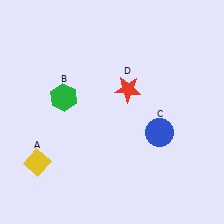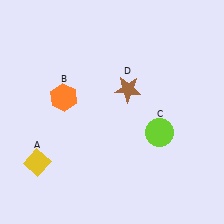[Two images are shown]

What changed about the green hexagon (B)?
In Image 1, B is green. In Image 2, it changed to orange.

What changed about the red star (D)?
In Image 1, D is red. In Image 2, it changed to brown.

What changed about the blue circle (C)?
In Image 1, C is blue. In Image 2, it changed to lime.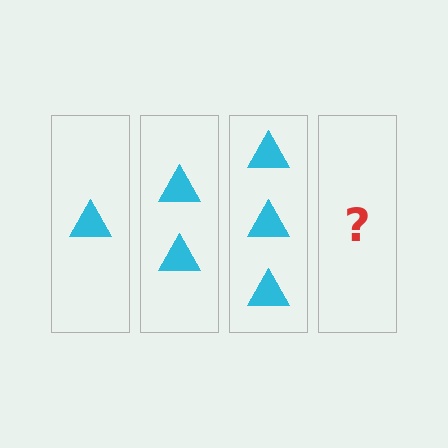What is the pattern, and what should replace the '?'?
The pattern is that each step adds one more triangle. The '?' should be 4 triangles.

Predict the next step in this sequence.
The next step is 4 triangles.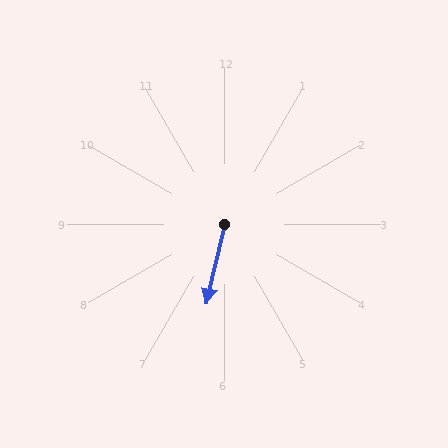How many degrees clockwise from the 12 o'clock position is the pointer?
Approximately 193 degrees.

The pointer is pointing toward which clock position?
Roughly 6 o'clock.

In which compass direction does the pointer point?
South.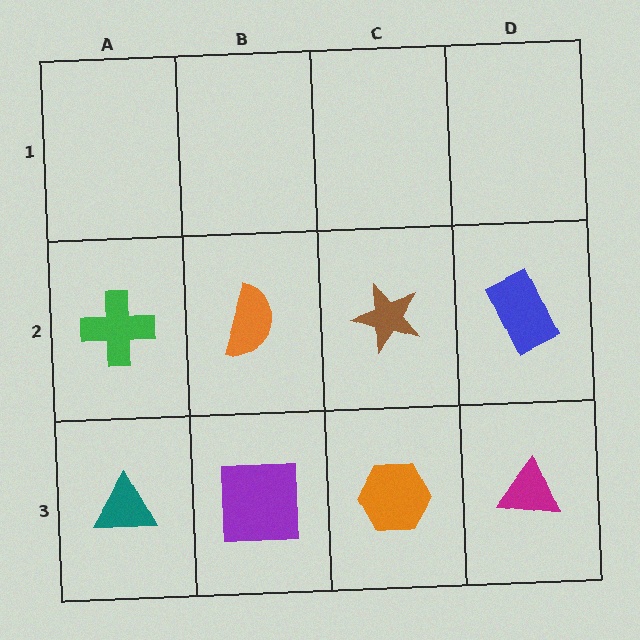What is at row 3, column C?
An orange hexagon.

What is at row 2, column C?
A brown star.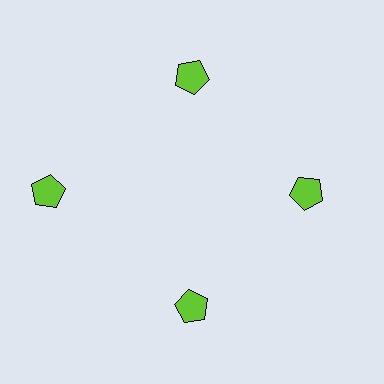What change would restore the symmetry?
The symmetry would be restored by moving it inward, back onto the ring so that all 4 pentagons sit at equal angles and equal distance from the center.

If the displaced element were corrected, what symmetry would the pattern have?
It would have 4-fold rotational symmetry — the pattern would map onto itself every 90 degrees.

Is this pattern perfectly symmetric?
No. The 4 lime pentagons are arranged in a ring, but one element near the 9 o'clock position is pushed outward from the center, breaking the 4-fold rotational symmetry.